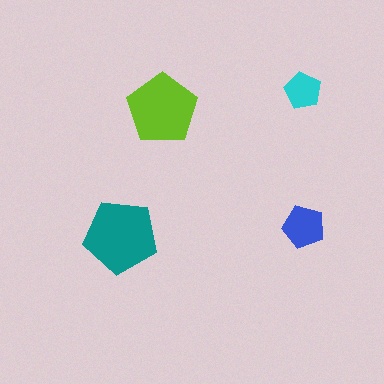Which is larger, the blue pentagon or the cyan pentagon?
The blue one.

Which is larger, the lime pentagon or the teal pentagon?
The teal one.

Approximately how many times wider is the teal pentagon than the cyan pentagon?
About 2 times wider.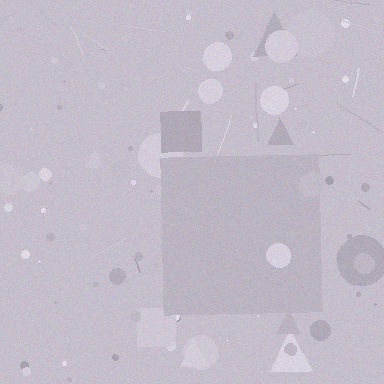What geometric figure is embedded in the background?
A square is embedded in the background.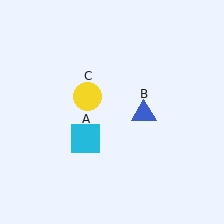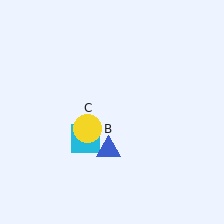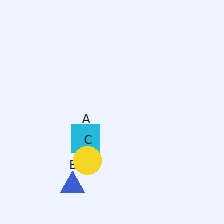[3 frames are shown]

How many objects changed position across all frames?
2 objects changed position: blue triangle (object B), yellow circle (object C).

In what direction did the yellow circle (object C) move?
The yellow circle (object C) moved down.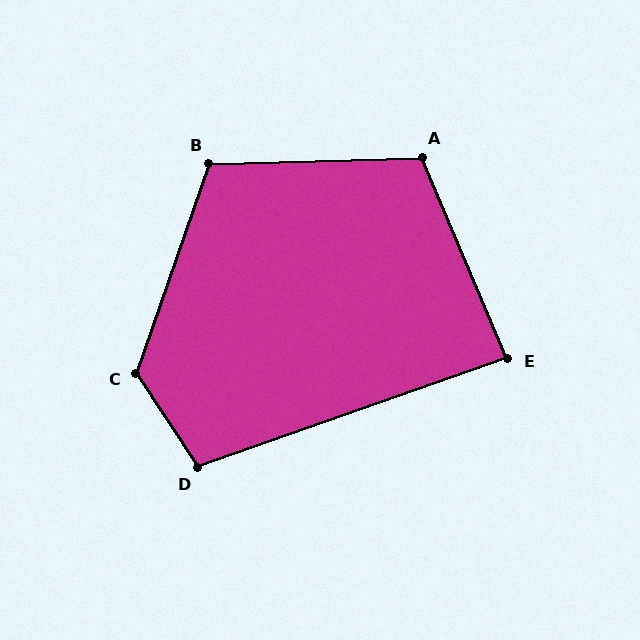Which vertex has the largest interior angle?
C, at approximately 128 degrees.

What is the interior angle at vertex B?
Approximately 111 degrees (obtuse).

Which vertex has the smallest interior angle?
E, at approximately 86 degrees.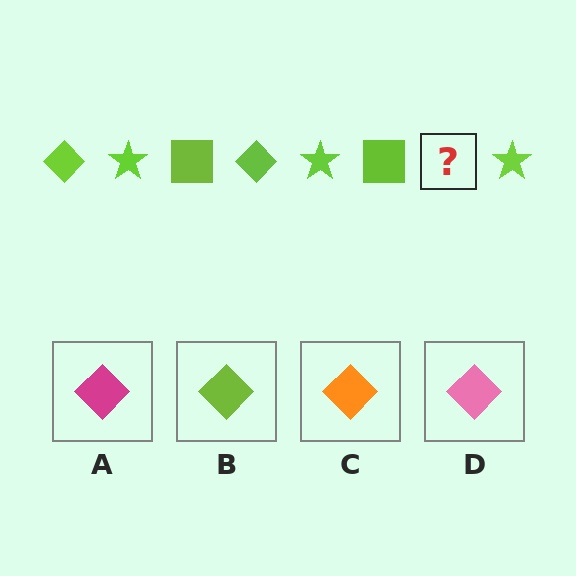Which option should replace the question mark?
Option B.